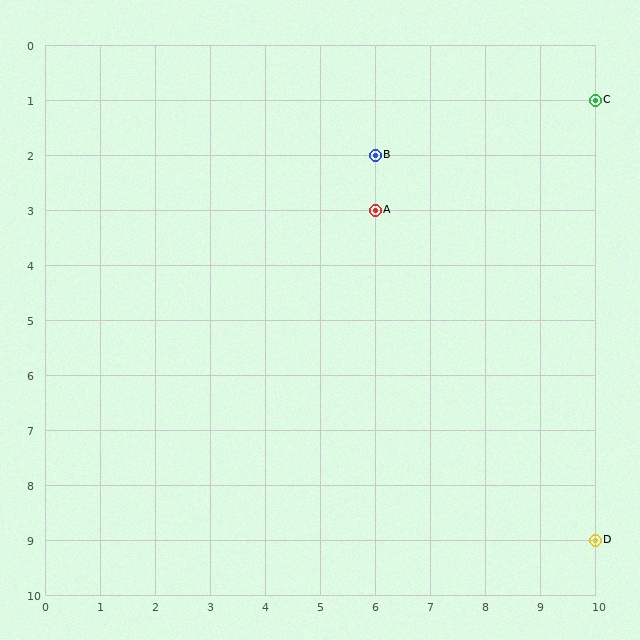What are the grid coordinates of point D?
Point D is at grid coordinates (10, 9).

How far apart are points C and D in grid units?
Points C and D are 8 rows apart.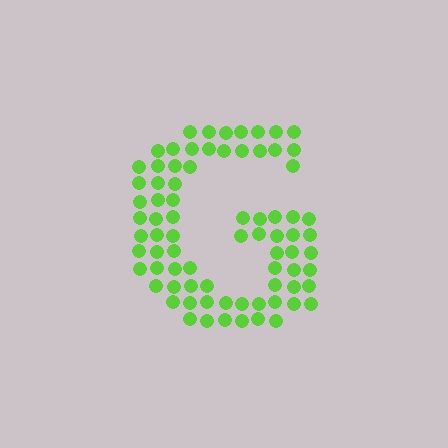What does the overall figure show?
The overall figure shows the letter G.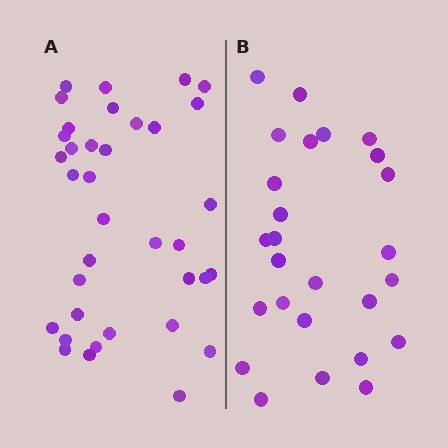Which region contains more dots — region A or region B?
Region A (the left region) has more dots.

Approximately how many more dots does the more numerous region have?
Region A has roughly 10 or so more dots than region B.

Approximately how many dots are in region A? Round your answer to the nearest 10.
About 40 dots. (The exact count is 36, which rounds to 40.)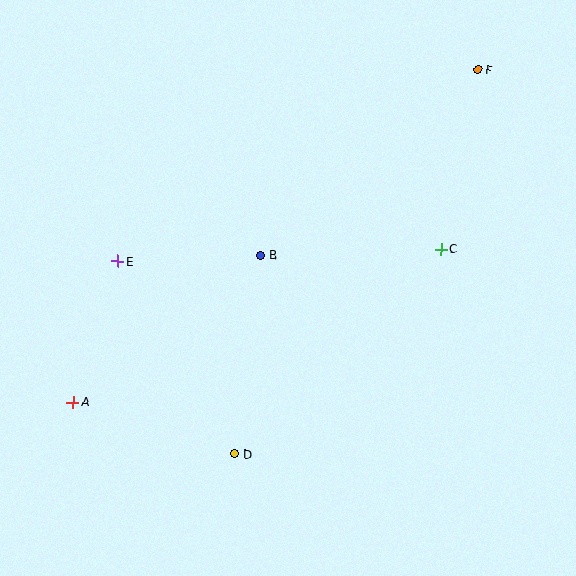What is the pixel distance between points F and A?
The distance between F and A is 523 pixels.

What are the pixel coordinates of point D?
Point D is at (234, 454).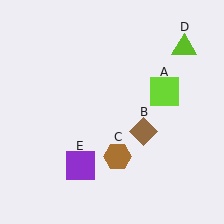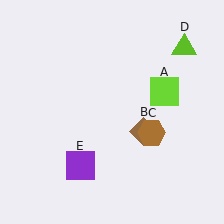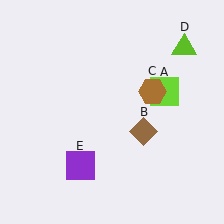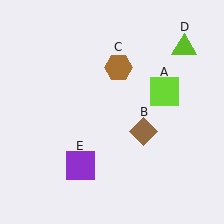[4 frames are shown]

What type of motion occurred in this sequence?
The brown hexagon (object C) rotated counterclockwise around the center of the scene.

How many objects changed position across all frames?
1 object changed position: brown hexagon (object C).